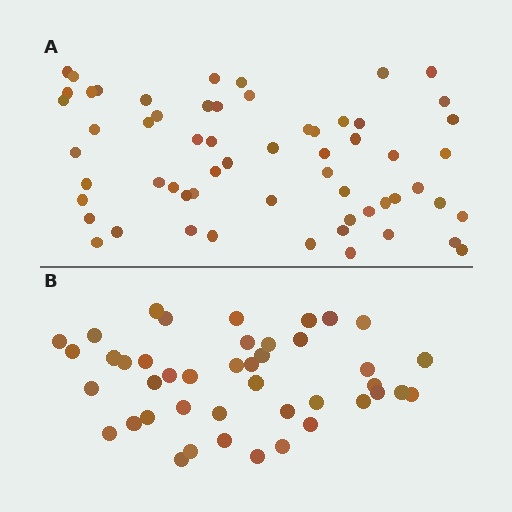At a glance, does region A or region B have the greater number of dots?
Region A (the top region) has more dots.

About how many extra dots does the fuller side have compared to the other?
Region A has approximately 15 more dots than region B.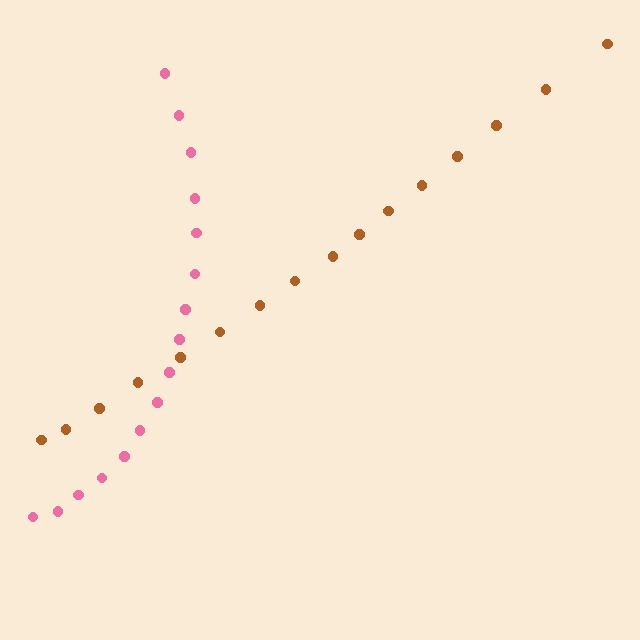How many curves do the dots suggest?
There are 2 distinct paths.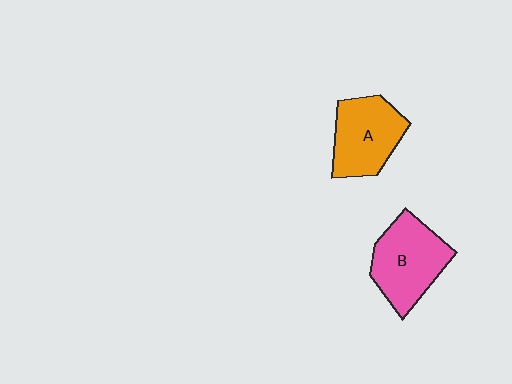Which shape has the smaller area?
Shape A (orange).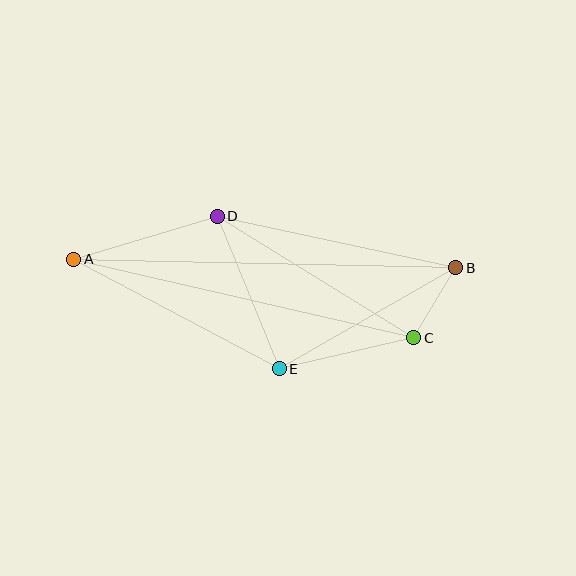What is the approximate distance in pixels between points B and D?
The distance between B and D is approximately 244 pixels.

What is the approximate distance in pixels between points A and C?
The distance between A and C is approximately 349 pixels.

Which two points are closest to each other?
Points B and C are closest to each other.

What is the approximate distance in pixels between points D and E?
The distance between D and E is approximately 164 pixels.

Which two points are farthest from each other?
Points A and B are farthest from each other.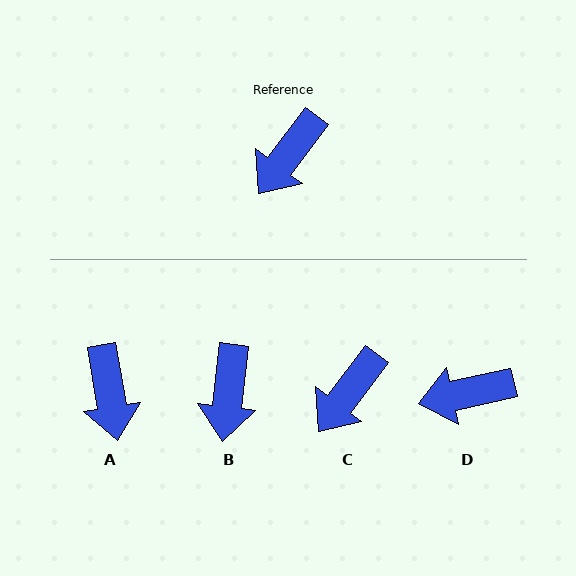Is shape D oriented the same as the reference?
No, it is off by about 41 degrees.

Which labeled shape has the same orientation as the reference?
C.